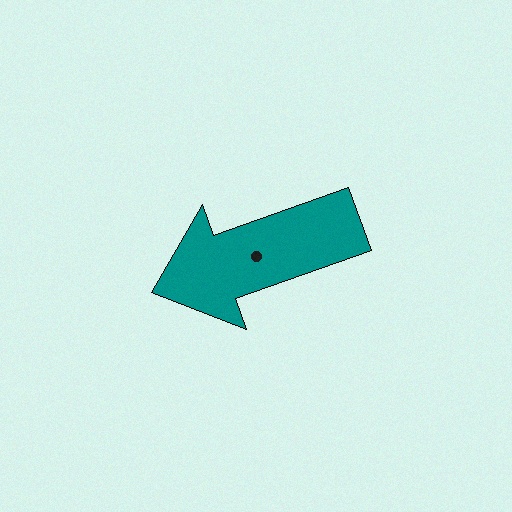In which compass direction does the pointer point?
West.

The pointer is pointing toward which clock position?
Roughly 8 o'clock.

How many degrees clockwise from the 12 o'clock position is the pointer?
Approximately 250 degrees.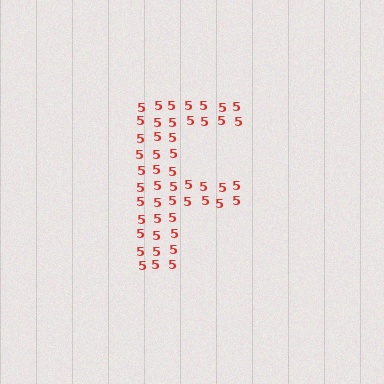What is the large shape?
The large shape is the letter F.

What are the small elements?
The small elements are digit 5's.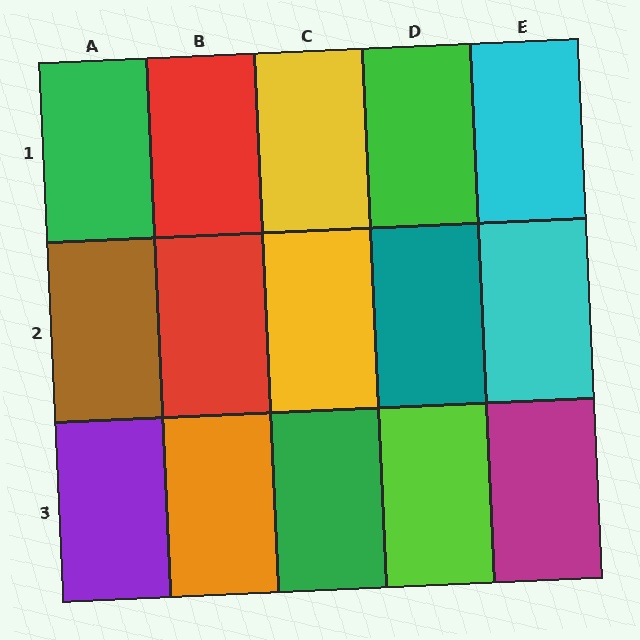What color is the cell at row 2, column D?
Teal.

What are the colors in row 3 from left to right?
Purple, orange, green, lime, magenta.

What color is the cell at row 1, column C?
Yellow.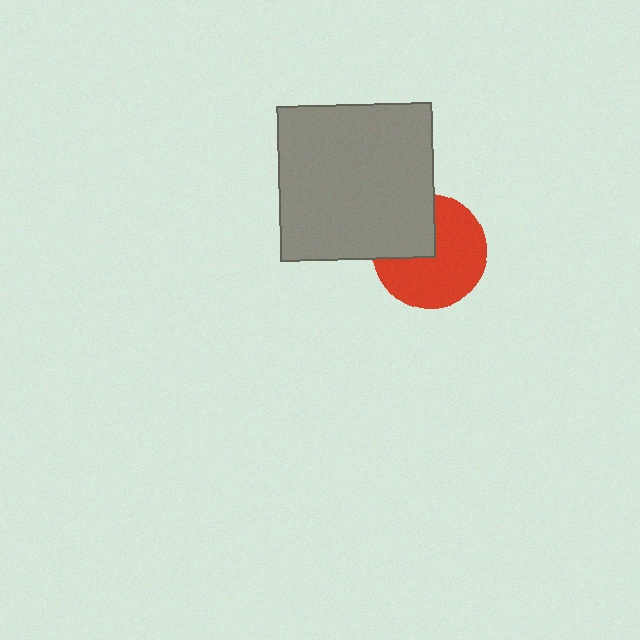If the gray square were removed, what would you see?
You would see the complete red circle.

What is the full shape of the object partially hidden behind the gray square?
The partially hidden object is a red circle.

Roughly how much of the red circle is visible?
Most of it is visible (roughly 67%).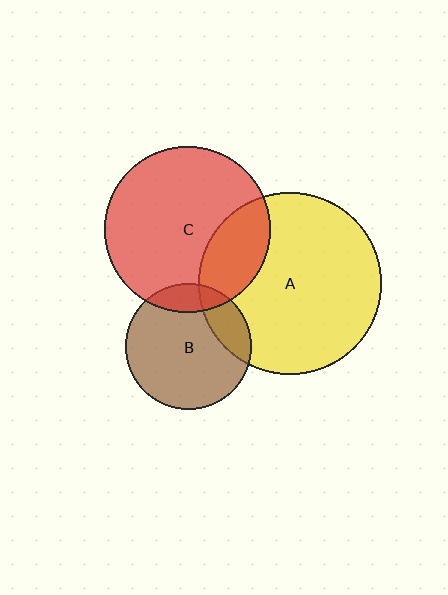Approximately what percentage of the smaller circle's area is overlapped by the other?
Approximately 20%.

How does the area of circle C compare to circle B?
Approximately 1.7 times.